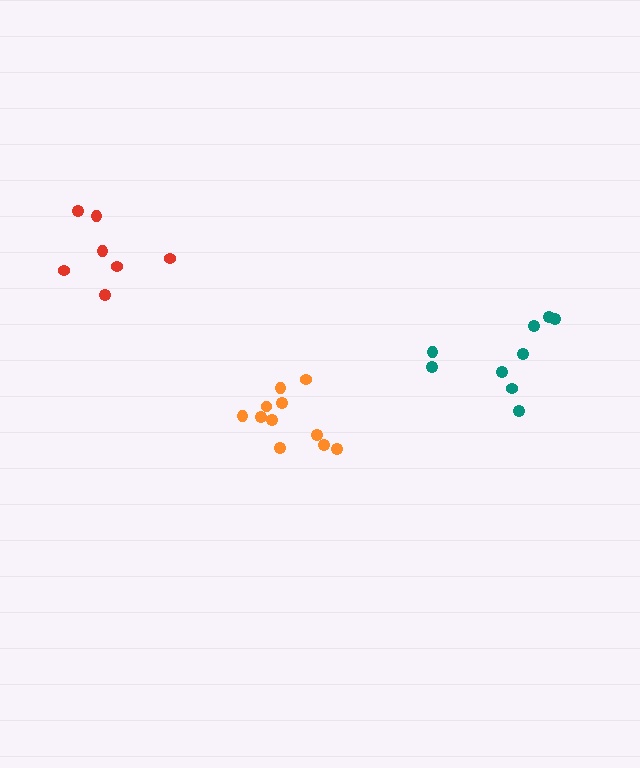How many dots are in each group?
Group 1: 7 dots, Group 2: 11 dots, Group 3: 9 dots (27 total).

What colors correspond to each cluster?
The clusters are colored: red, orange, teal.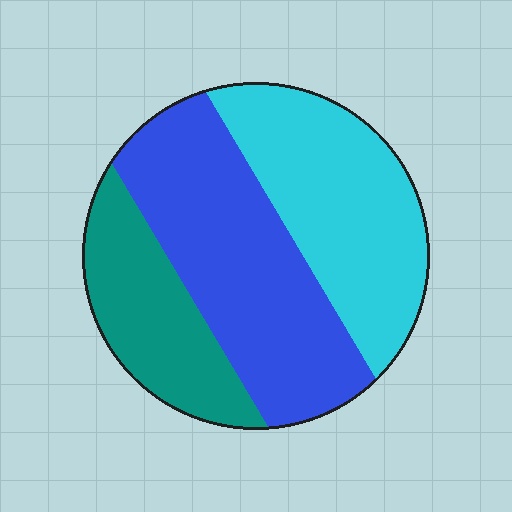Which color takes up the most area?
Blue, at roughly 40%.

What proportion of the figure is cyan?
Cyan takes up about one third (1/3) of the figure.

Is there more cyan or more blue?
Blue.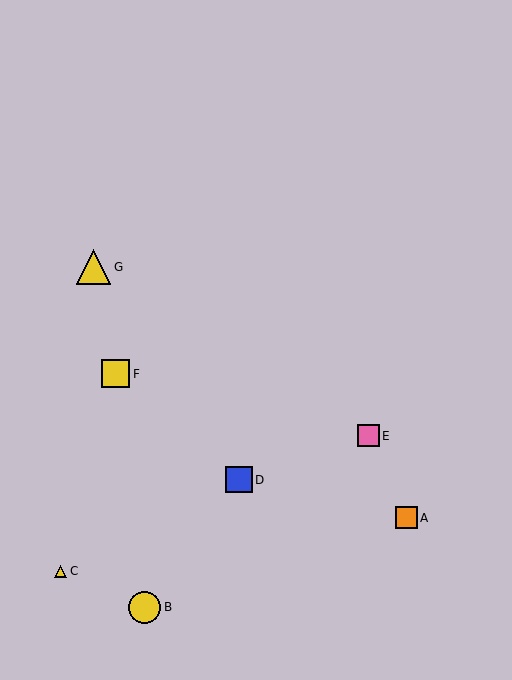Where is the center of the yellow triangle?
The center of the yellow triangle is at (61, 571).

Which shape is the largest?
The yellow triangle (labeled G) is the largest.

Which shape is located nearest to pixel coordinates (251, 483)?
The blue square (labeled D) at (239, 480) is nearest to that location.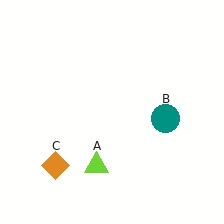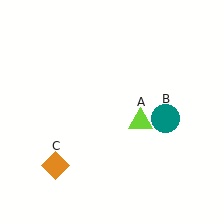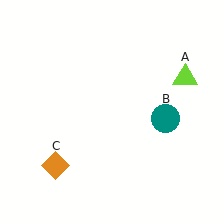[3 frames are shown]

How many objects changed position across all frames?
1 object changed position: lime triangle (object A).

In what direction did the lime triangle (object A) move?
The lime triangle (object A) moved up and to the right.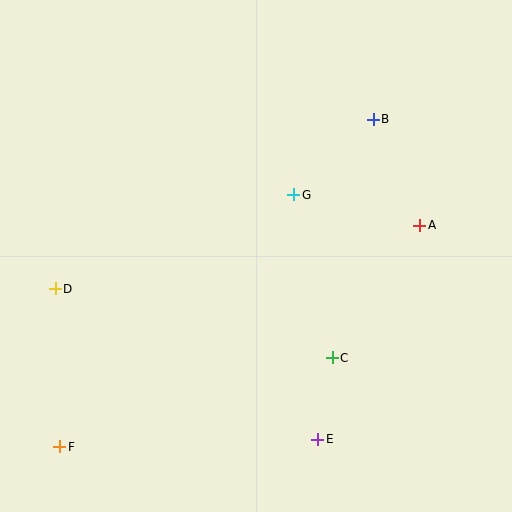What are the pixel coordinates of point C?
Point C is at (332, 358).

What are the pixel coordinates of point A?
Point A is at (420, 225).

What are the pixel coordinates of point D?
Point D is at (55, 289).